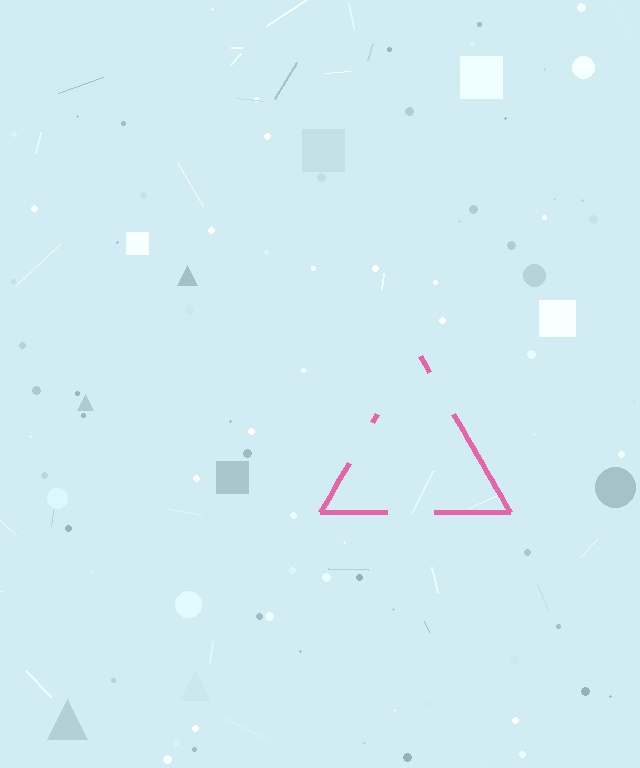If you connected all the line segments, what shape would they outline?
They would outline a triangle.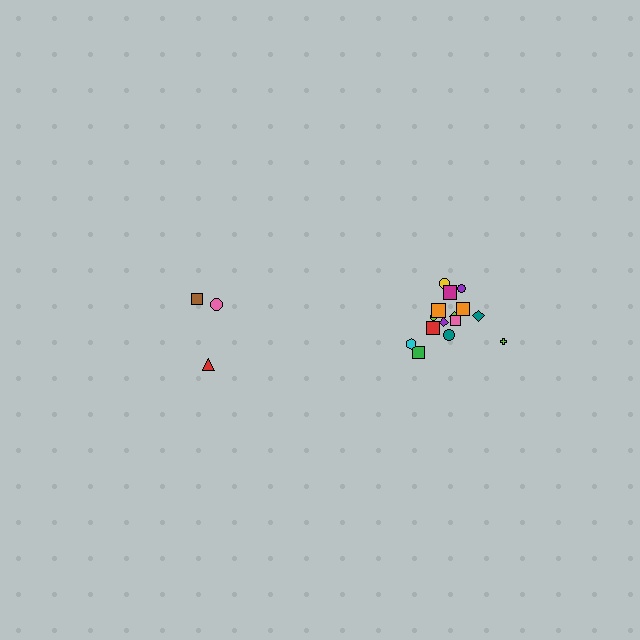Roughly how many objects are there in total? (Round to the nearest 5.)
Roughly 20 objects in total.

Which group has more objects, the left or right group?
The right group.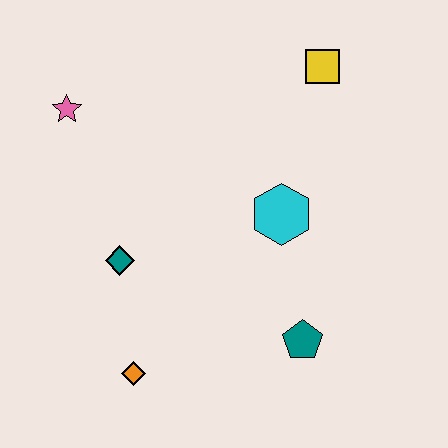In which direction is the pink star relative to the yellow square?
The pink star is to the left of the yellow square.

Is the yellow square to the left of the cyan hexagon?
No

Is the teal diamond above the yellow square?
No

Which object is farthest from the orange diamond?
The yellow square is farthest from the orange diamond.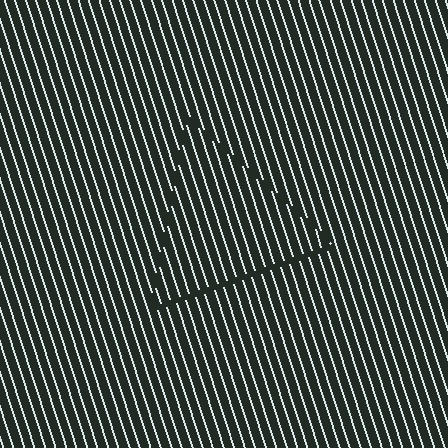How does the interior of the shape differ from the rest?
The interior of the shape contains the same grating, shifted by half a period — the contour is defined by the phase discontinuity where line-ends from the inner and outer gratings abut.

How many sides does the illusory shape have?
3 sides — the line-ends trace a triangle.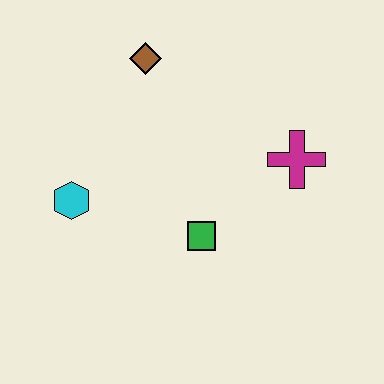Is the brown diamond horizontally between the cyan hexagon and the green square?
Yes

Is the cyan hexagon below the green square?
No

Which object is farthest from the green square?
The brown diamond is farthest from the green square.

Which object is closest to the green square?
The magenta cross is closest to the green square.